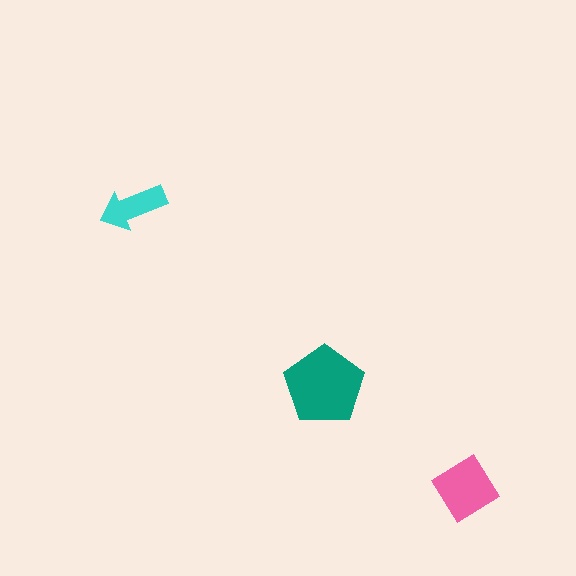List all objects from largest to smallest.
The teal pentagon, the pink diamond, the cyan arrow.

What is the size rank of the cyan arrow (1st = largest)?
3rd.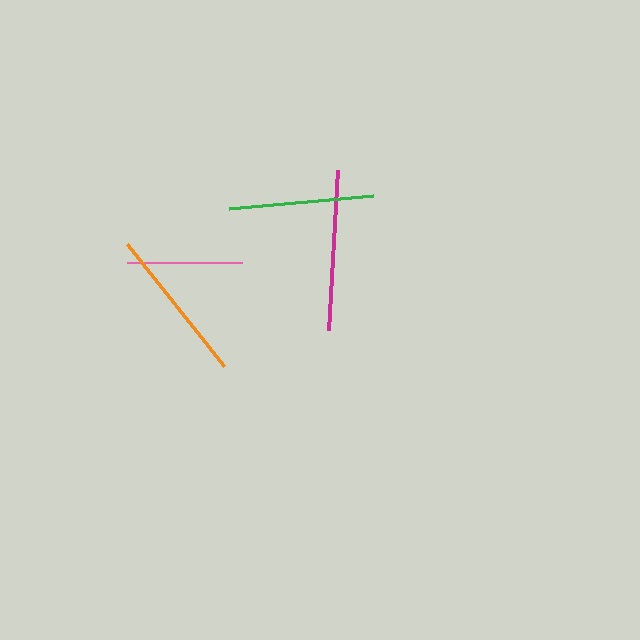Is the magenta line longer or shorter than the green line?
The magenta line is longer than the green line.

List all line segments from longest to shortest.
From longest to shortest: magenta, orange, green, pink.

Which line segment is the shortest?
The pink line is the shortest at approximately 115 pixels.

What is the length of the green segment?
The green segment is approximately 144 pixels long.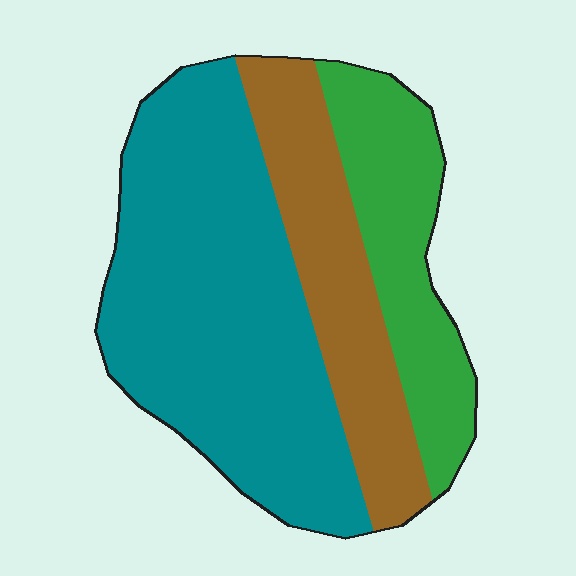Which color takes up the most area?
Teal, at roughly 55%.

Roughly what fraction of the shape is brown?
Brown covers roughly 25% of the shape.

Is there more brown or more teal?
Teal.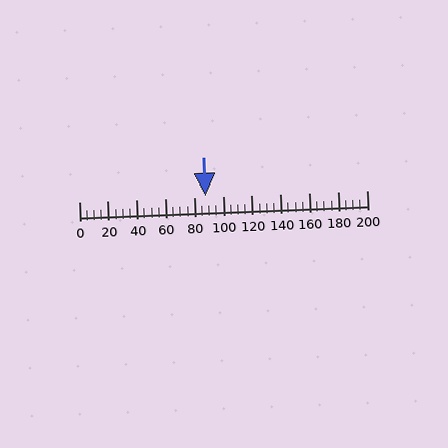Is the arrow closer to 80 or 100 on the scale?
The arrow is closer to 80.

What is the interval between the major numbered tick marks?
The major tick marks are spaced 20 units apart.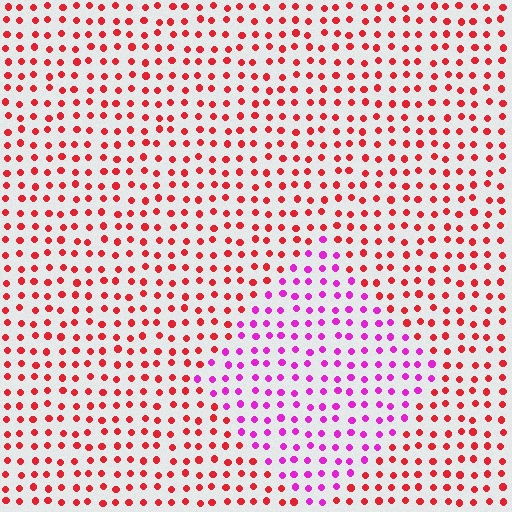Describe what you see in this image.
The image is filled with small red elements in a uniform arrangement. A diamond-shaped region is visible where the elements are tinted to a slightly different hue, forming a subtle color boundary.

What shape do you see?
I see a diamond.